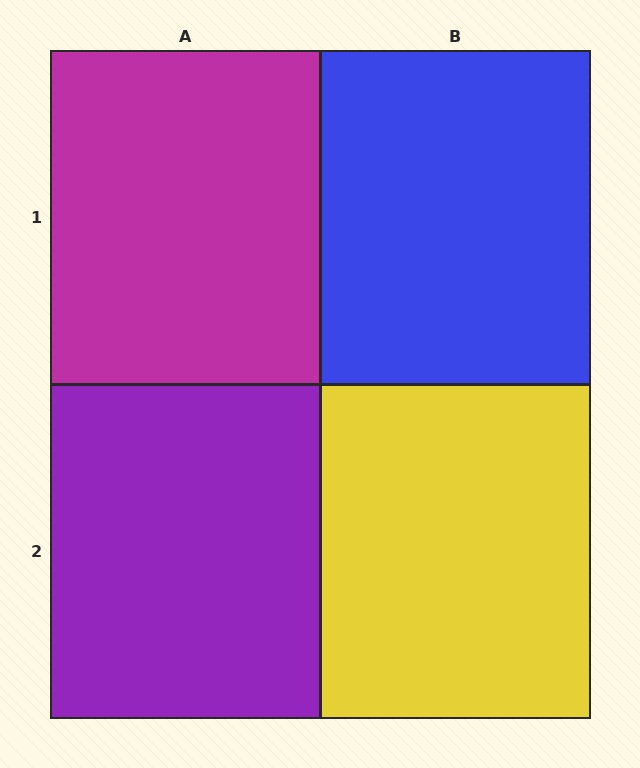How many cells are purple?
1 cell is purple.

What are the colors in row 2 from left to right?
Purple, yellow.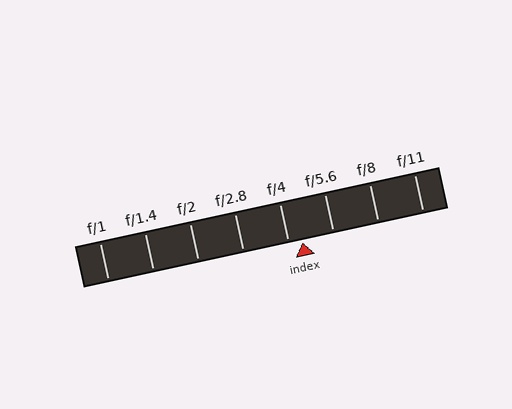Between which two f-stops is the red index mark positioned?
The index mark is between f/4 and f/5.6.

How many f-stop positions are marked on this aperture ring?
There are 8 f-stop positions marked.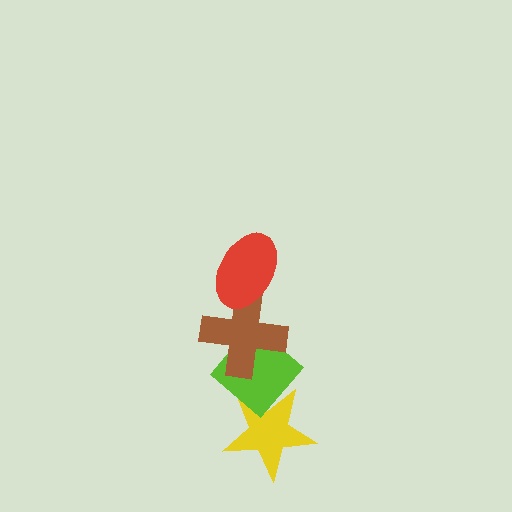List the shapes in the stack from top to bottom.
From top to bottom: the red ellipse, the brown cross, the lime diamond, the yellow star.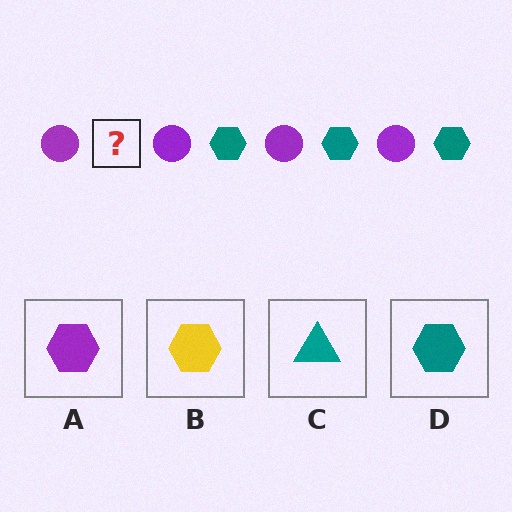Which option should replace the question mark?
Option D.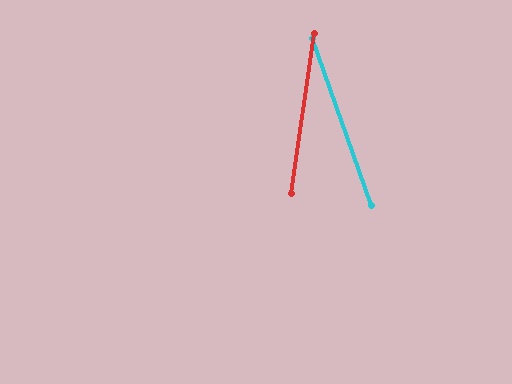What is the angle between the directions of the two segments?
Approximately 28 degrees.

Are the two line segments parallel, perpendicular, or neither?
Neither parallel nor perpendicular — they differ by about 28°.